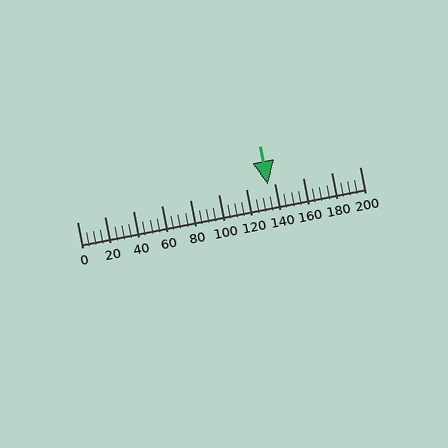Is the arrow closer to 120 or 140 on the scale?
The arrow is closer to 140.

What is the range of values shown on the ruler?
The ruler shows values from 0 to 200.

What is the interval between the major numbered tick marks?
The major tick marks are spaced 20 units apart.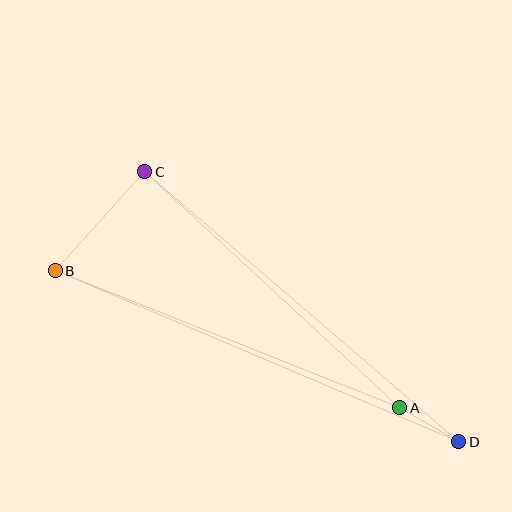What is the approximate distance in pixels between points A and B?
The distance between A and B is approximately 371 pixels.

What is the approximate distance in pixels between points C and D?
The distance between C and D is approximately 414 pixels.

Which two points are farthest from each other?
Points B and D are farthest from each other.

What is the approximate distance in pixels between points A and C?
The distance between A and C is approximately 348 pixels.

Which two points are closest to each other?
Points A and D are closest to each other.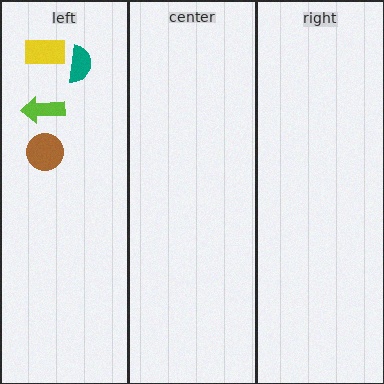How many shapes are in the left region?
4.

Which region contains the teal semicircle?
The left region.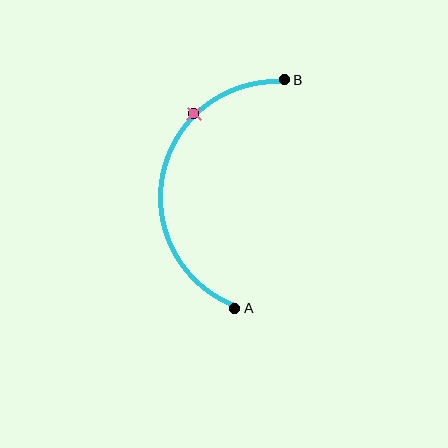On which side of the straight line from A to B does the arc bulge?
The arc bulges to the left of the straight line connecting A and B.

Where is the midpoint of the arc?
The arc midpoint is the point on the curve farthest from the straight line joining A and B. It sits to the left of that line.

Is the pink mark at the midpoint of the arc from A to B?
No. The pink mark lies on the arc but is closer to endpoint B. The arc midpoint would be at the point on the curve equidistant along the arc from both A and B.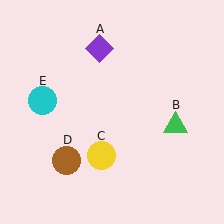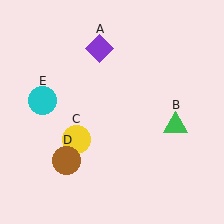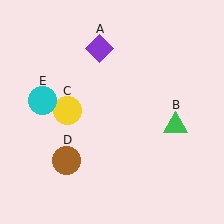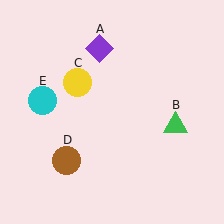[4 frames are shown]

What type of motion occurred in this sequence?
The yellow circle (object C) rotated clockwise around the center of the scene.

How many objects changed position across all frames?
1 object changed position: yellow circle (object C).